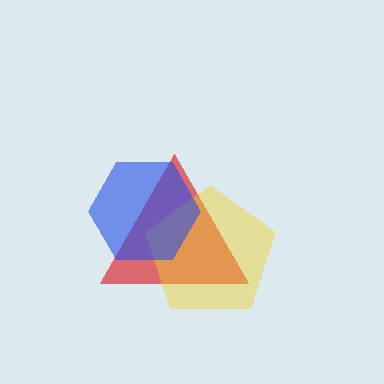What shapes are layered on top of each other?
The layered shapes are: a red triangle, a yellow pentagon, a blue hexagon.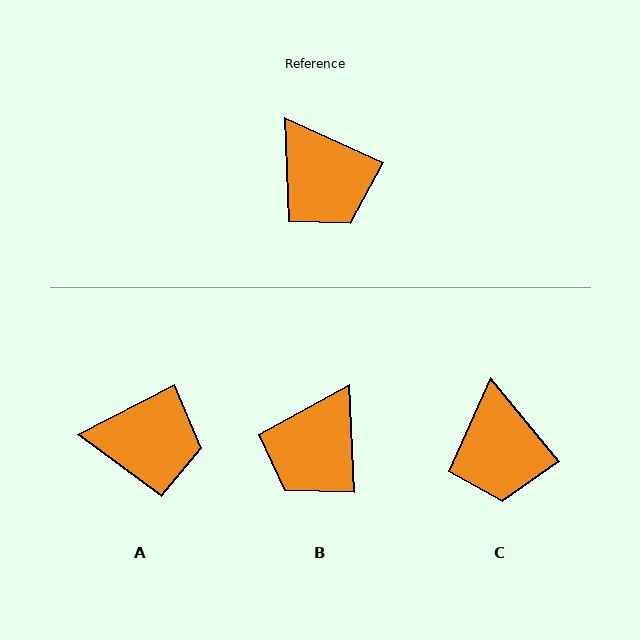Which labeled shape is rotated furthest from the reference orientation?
B, about 63 degrees away.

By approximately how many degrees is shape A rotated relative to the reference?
Approximately 51 degrees counter-clockwise.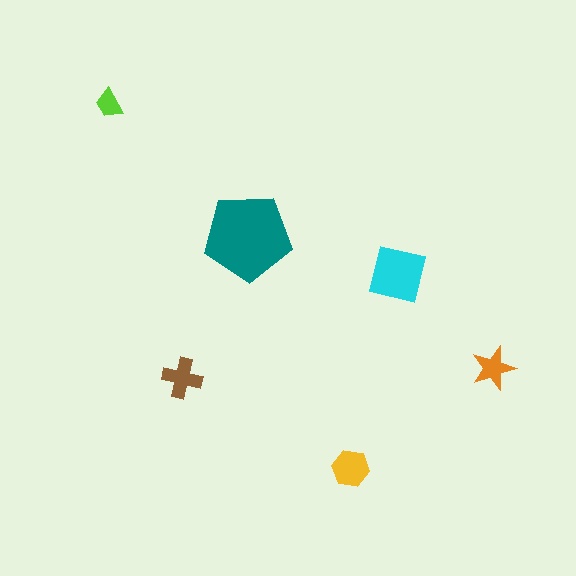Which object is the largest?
The teal pentagon.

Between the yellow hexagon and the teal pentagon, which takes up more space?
The teal pentagon.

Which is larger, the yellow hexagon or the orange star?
The yellow hexagon.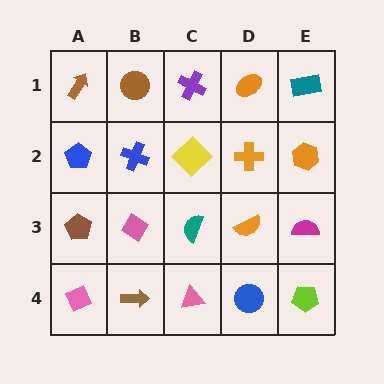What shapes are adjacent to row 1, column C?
A yellow diamond (row 2, column C), a brown circle (row 1, column B), an orange ellipse (row 1, column D).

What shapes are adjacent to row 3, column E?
An orange hexagon (row 2, column E), a lime pentagon (row 4, column E), an orange semicircle (row 3, column D).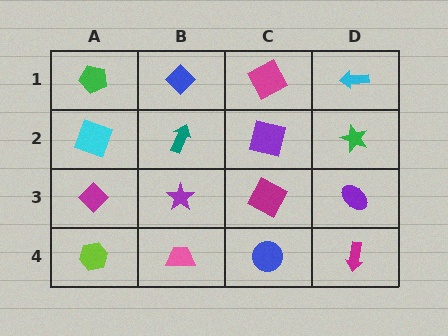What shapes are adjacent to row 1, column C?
A purple square (row 2, column C), a blue diamond (row 1, column B), a cyan arrow (row 1, column D).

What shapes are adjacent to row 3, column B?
A teal arrow (row 2, column B), a pink trapezoid (row 4, column B), a magenta diamond (row 3, column A), a magenta square (row 3, column C).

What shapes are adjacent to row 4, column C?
A magenta square (row 3, column C), a pink trapezoid (row 4, column B), a magenta arrow (row 4, column D).